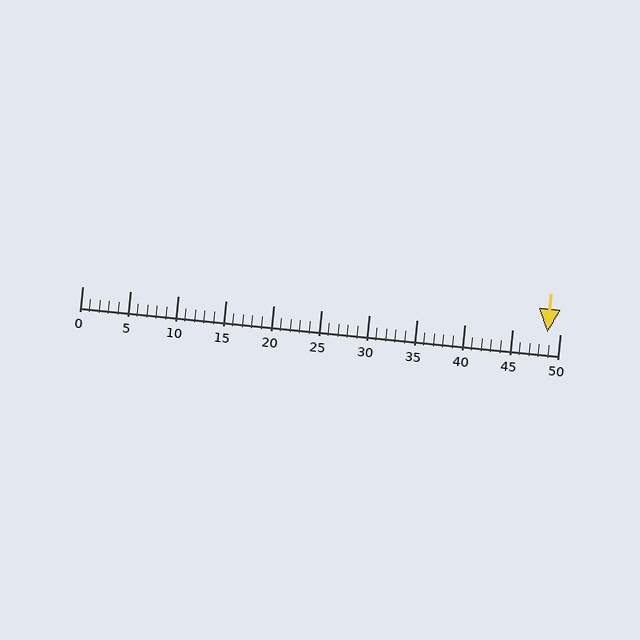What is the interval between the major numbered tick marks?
The major tick marks are spaced 5 units apart.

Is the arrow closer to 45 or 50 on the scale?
The arrow is closer to 50.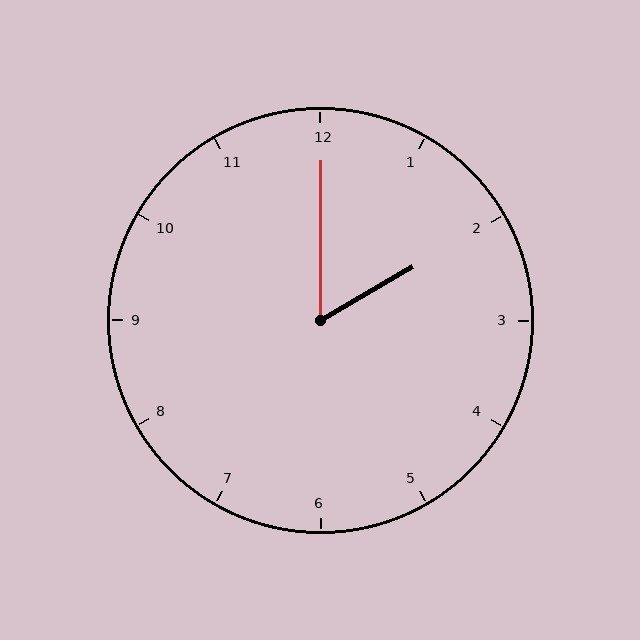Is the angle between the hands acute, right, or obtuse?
It is acute.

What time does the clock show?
2:00.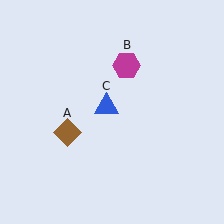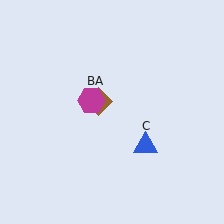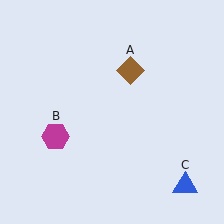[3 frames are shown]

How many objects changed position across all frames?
3 objects changed position: brown diamond (object A), magenta hexagon (object B), blue triangle (object C).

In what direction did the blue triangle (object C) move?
The blue triangle (object C) moved down and to the right.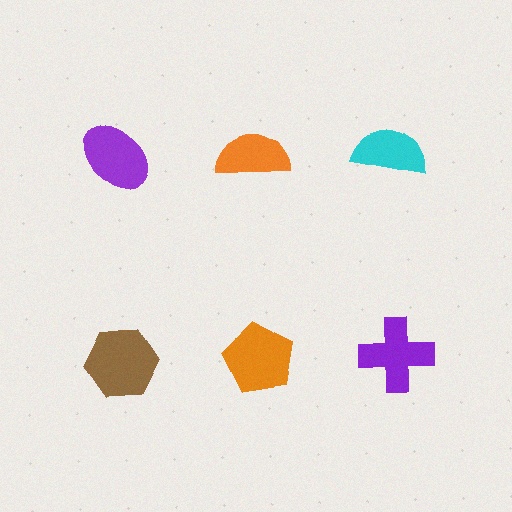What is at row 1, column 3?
A cyan semicircle.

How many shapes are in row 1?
3 shapes.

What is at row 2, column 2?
An orange pentagon.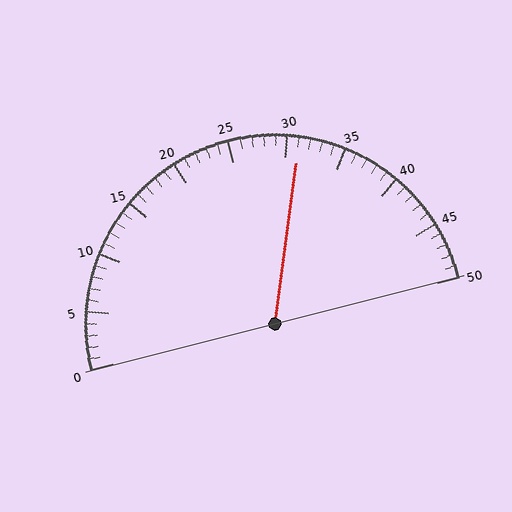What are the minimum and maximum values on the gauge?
The gauge ranges from 0 to 50.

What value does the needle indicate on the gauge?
The needle indicates approximately 31.